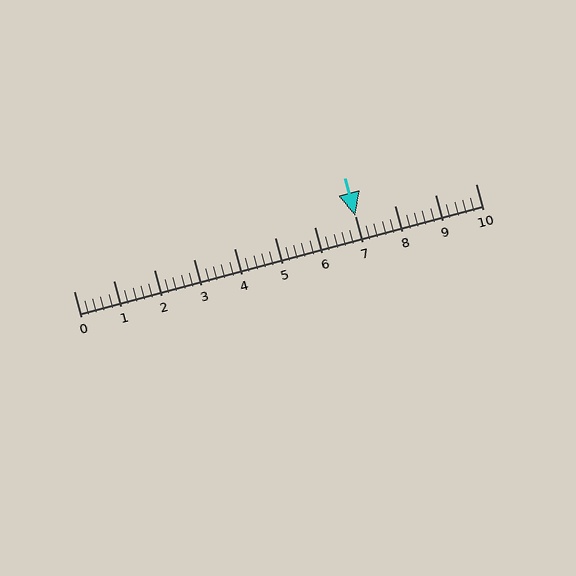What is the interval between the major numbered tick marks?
The major tick marks are spaced 1 units apart.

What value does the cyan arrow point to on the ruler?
The cyan arrow points to approximately 7.0.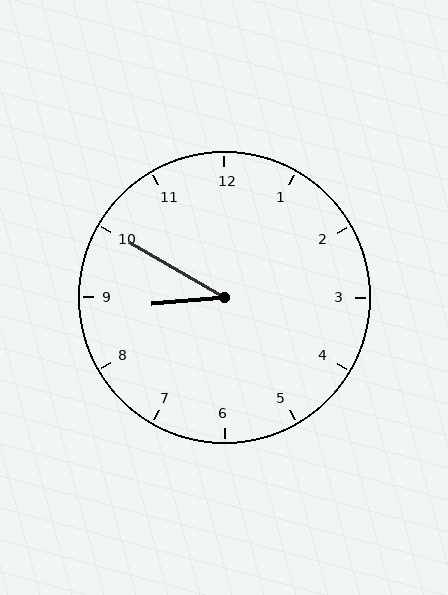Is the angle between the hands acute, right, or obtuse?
It is acute.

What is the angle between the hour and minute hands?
Approximately 35 degrees.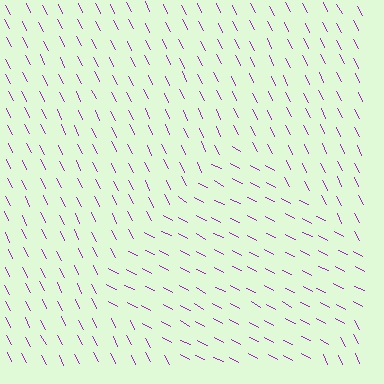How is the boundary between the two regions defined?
The boundary is defined purely by a change in line orientation (approximately 35 degrees difference). All lines are the same color and thickness.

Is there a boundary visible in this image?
Yes, there is a texture boundary formed by a change in line orientation.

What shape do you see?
I see a diamond.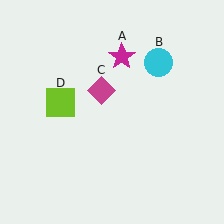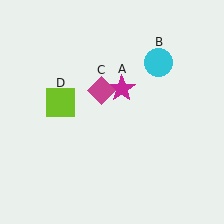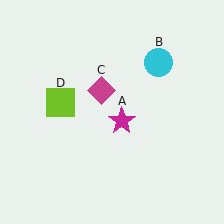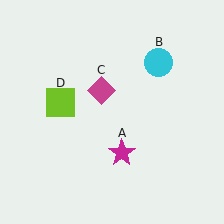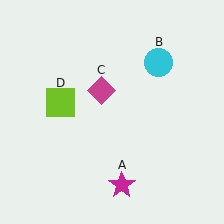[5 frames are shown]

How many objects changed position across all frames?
1 object changed position: magenta star (object A).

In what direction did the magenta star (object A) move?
The magenta star (object A) moved down.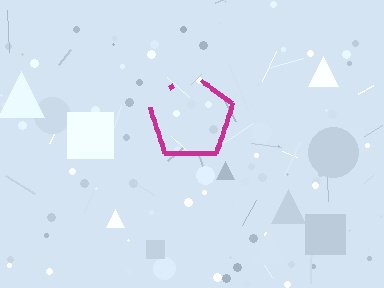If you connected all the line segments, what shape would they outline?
They would outline a pentagon.